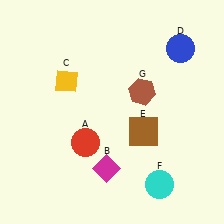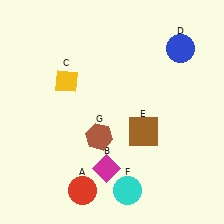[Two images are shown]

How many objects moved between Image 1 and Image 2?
3 objects moved between the two images.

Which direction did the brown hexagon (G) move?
The brown hexagon (G) moved down.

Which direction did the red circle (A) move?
The red circle (A) moved down.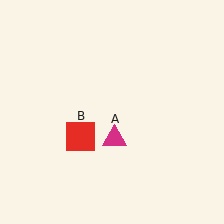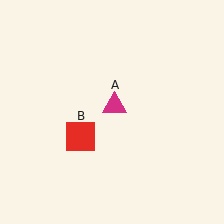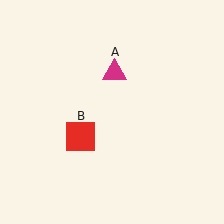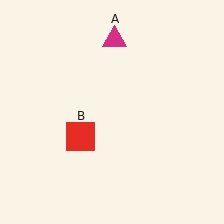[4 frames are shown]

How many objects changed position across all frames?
1 object changed position: magenta triangle (object A).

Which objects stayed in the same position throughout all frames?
Red square (object B) remained stationary.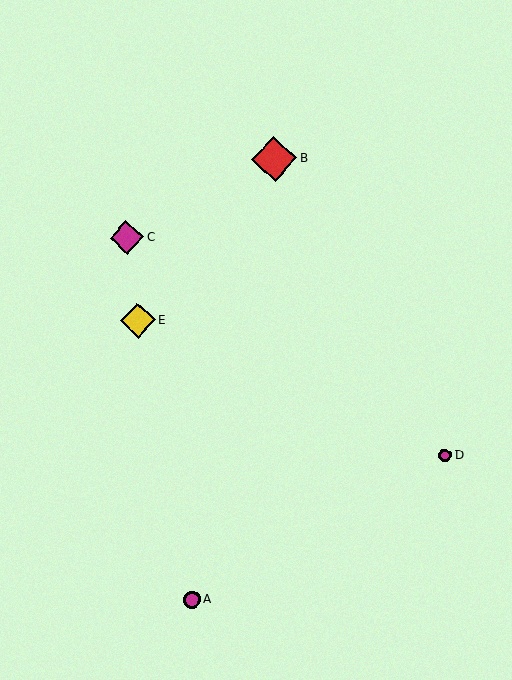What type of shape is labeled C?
Shape C is a magenta diamond.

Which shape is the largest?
The red diamond (labeled B) is the largest.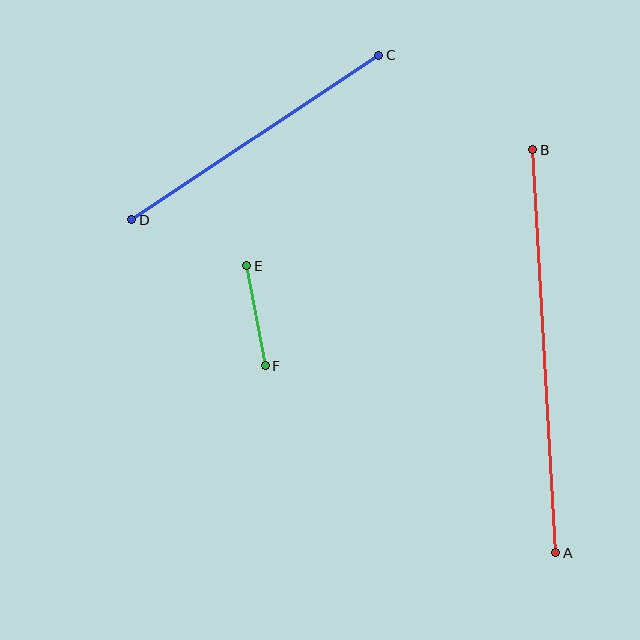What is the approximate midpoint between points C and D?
The midpoint is at approximately (255, 137) pixels.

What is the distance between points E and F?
The distance is approximately 102 pixels.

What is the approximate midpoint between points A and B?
The midpoint is at approximately (544, 351) pixels.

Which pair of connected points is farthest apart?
Points A and B are farthest apart.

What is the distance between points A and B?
The distance is approximately 404 pixels.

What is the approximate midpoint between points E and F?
The midpoint is at approximately (256, 316) pixels.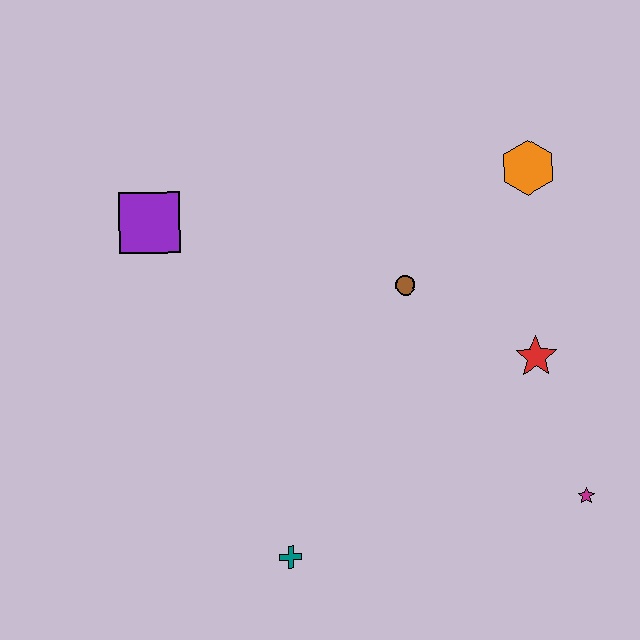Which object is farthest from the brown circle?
The teal cross is farthest from the brown circle.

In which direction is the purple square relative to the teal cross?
The purple square is above the teal cross.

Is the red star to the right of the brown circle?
Yes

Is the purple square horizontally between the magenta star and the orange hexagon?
No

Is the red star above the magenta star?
Yes